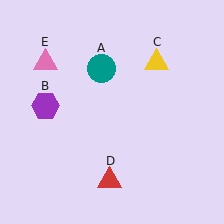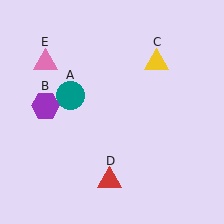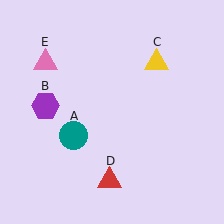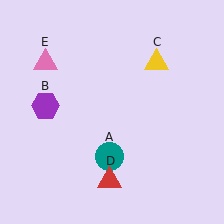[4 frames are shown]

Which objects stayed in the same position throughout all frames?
Purple hexagon (object B) and yellow triangle (object C) and red triangle (object D) and pink triangle (object E) remained stationary.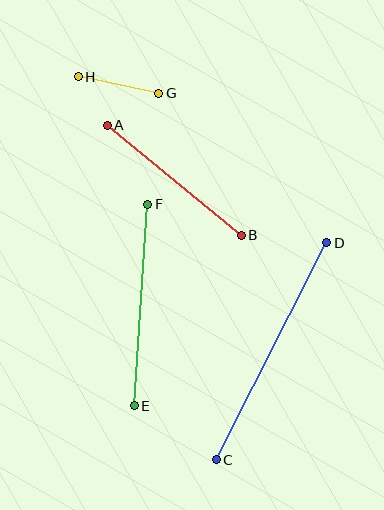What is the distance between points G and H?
The distance is approximately 82 pixels.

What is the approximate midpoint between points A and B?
The midpoint is at approximately (174, 180) pixels.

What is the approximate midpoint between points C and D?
The midpoint is at approximately (271, 351) pixels.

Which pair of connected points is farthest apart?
Points C and D are farthest apart.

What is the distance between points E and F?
The distance is approximately 202 pixels.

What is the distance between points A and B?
The distance is approximately 174 pixels.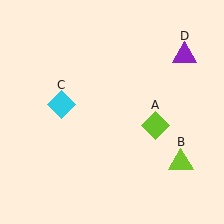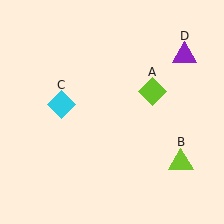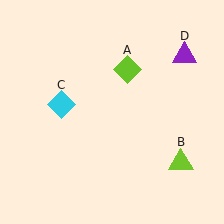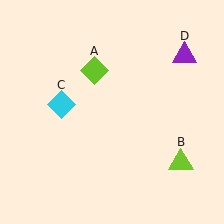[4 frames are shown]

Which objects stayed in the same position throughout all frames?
Lime triangle (object B) and cyan diamond (object C) and purple triangle (object D) remained stationary.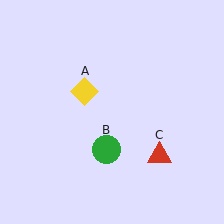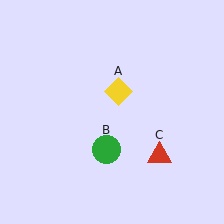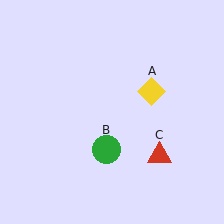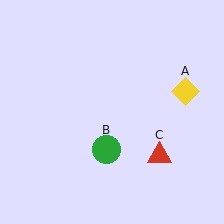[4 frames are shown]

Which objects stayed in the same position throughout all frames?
Green circle (object B) and red triangle (object C) remained stationary.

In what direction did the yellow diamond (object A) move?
The yellow diamond (object A) moved right.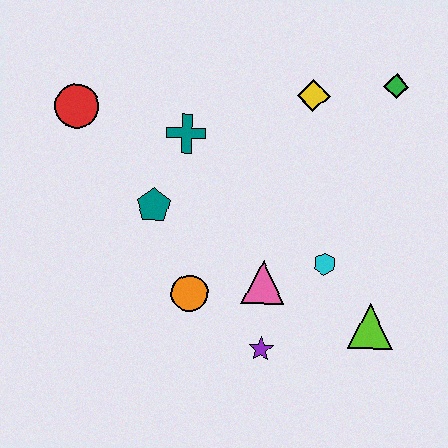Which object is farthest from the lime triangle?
The red circle is farthest from the lime triangle.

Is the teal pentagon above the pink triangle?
Yes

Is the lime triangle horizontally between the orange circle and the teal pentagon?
No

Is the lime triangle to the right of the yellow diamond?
Yes